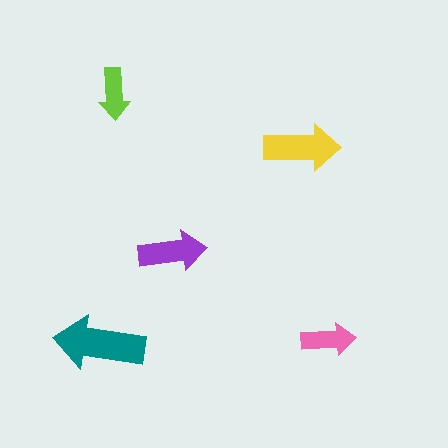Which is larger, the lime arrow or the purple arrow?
The purple one.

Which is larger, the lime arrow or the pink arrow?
The pink one.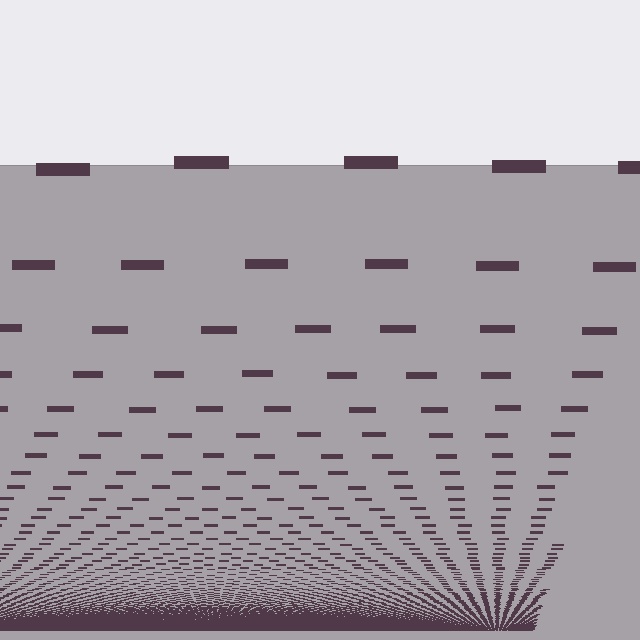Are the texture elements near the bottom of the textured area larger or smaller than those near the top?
Smaller. The gradient is inverted — elements near the bottom are smaller and denser.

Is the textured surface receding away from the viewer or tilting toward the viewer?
The surface appears to tilt toward the viewer. Texture elements get larger and sparser toward the top.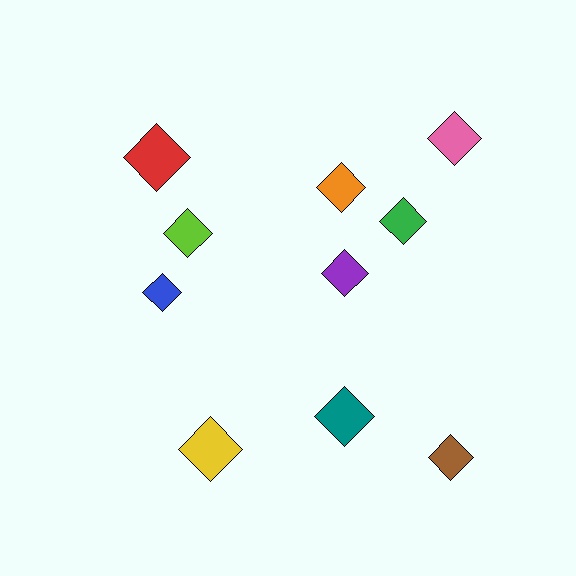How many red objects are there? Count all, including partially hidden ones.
There is 1 red object.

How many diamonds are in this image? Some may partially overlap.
There are 10 diamonds.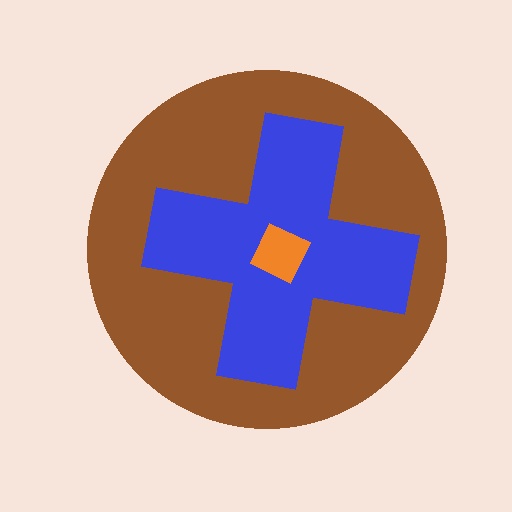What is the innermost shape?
The orange square.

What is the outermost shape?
The brown circle.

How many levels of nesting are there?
3.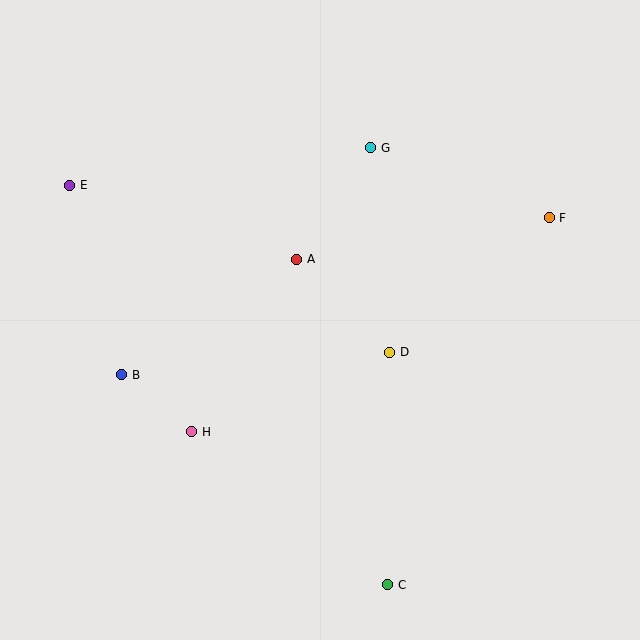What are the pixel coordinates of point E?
Point E is at (70, 185).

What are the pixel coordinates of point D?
Point D is at (390, 352).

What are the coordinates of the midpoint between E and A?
The midpoint between E and A is at (183, 222).